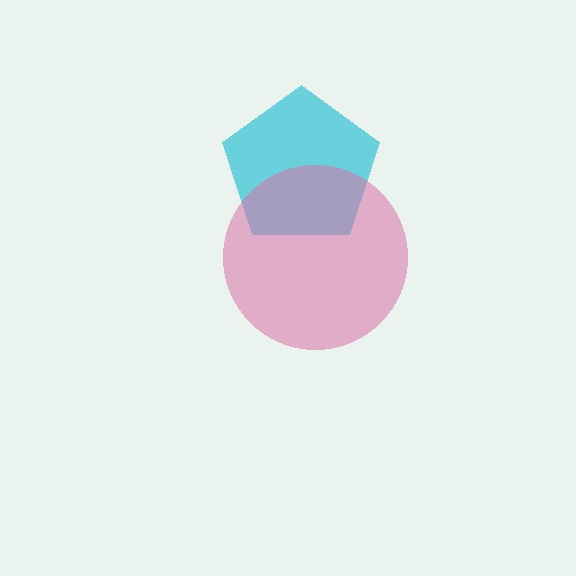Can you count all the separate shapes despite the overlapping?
Yes, there are 2 separate shapes.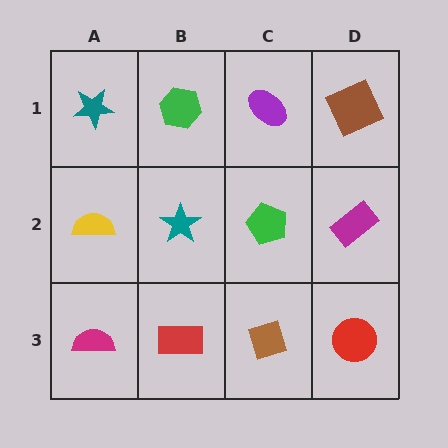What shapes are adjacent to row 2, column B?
A green hexagon (row 1, column B), a red rectangle (row 3, column B), a yellow semicircle (row 2, column A), a green pentagon (row 2, column C).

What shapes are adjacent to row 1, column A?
A yellow semicircle (row 2, column A), a green hexagon (row 1, column B).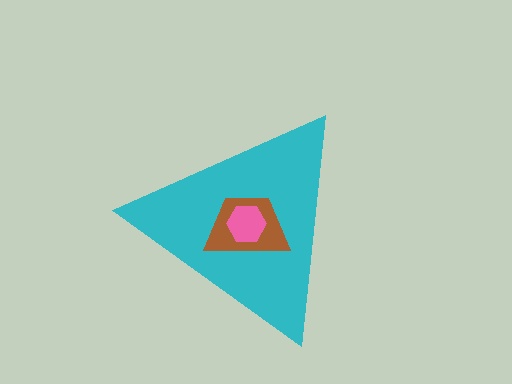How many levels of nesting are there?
3.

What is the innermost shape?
The pink hexagon.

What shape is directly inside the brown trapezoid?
The pink hexagon.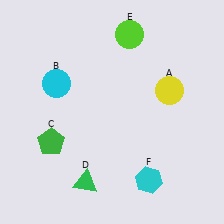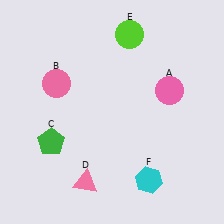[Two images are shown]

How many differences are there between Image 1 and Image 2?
There are 3 differences between the two images.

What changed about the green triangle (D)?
In Image 1, D is green. In Image 2, it changed to pink.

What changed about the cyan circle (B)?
In Image 1, B is cyan. In Image 2, it changed to pink.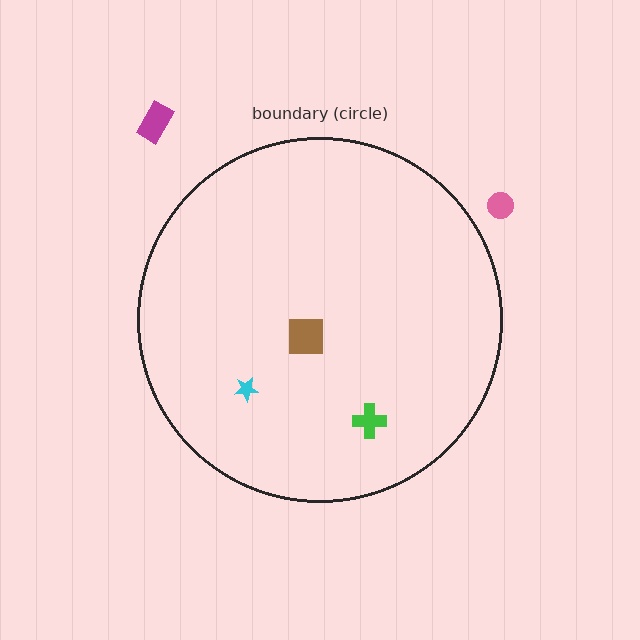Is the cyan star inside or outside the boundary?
Inside.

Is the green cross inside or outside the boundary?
Inside.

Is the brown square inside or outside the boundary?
Inside.